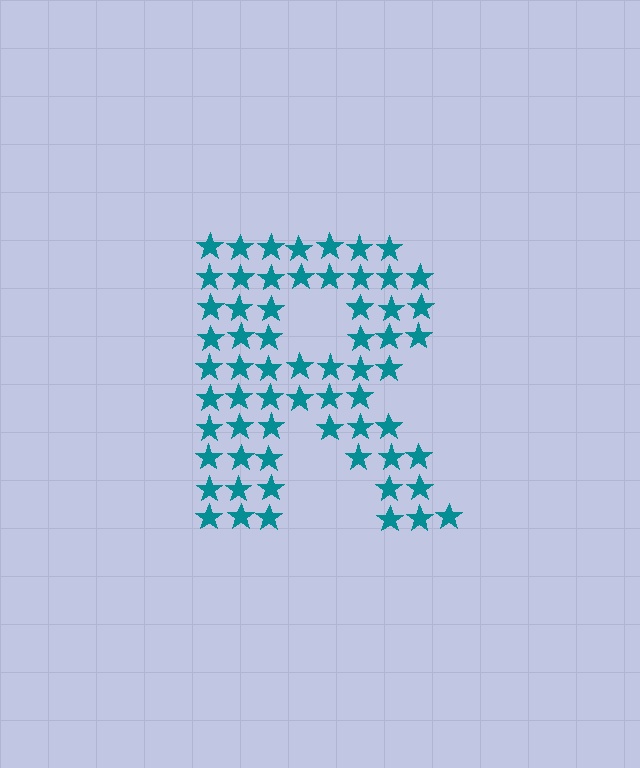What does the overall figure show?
The overall figure shows the letter R.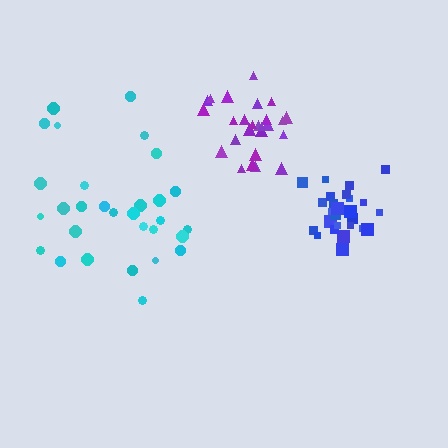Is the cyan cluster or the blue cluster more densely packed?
Blue.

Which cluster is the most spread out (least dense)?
Cyan.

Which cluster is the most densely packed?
Blue.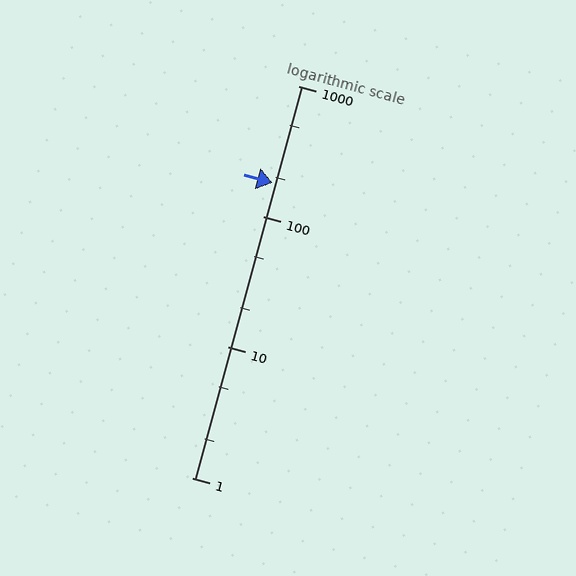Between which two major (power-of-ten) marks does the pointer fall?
The pointer is between 100 and 1000.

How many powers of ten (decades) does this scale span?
The scale spans 3 decades, from 1 to 1000.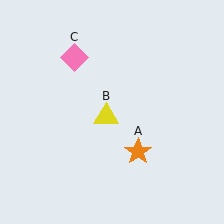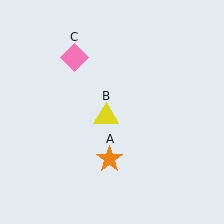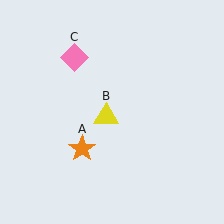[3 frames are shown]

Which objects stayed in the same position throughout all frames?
Yellow triangle (object B) and pink diamond (object C) remained stationary.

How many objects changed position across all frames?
1 object changed position: orange star (object A).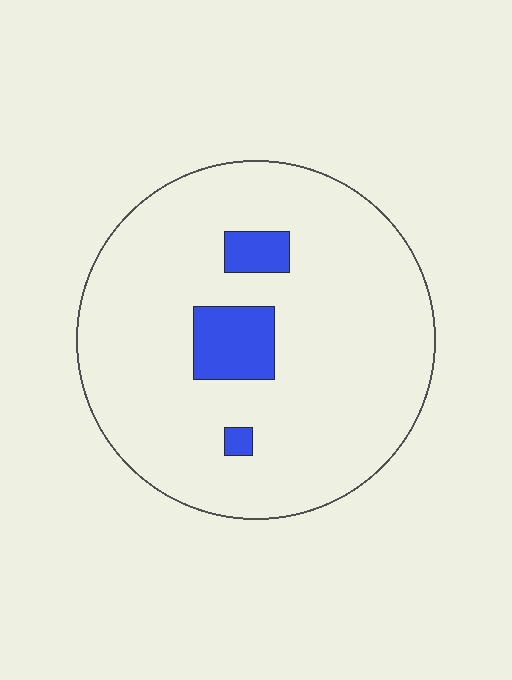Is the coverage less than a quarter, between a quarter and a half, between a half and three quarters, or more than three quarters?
Less than a quarter.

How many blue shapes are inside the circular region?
3.